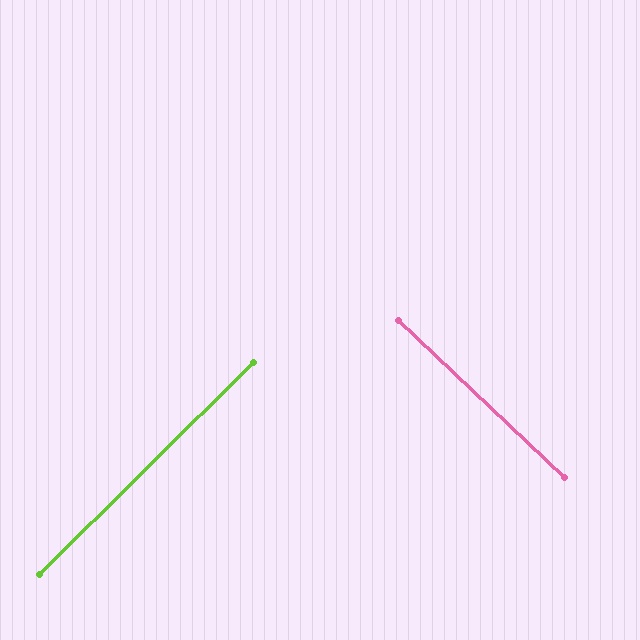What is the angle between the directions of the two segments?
Approximately 88 degrees.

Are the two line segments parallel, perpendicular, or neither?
Perpendicular — they meet at approximately 88°.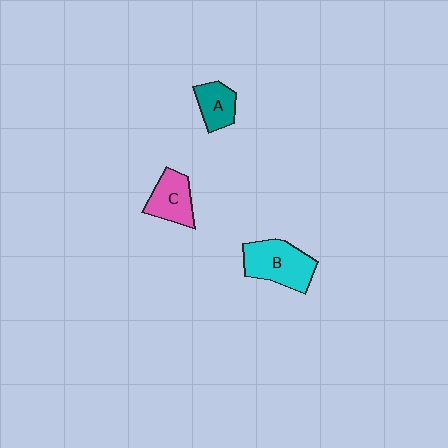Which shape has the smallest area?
Shape A (teal).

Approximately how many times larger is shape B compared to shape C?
Approximately 1.4 times.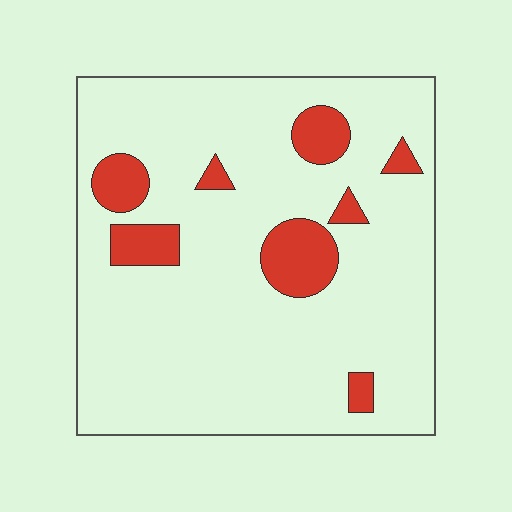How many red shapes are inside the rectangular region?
8.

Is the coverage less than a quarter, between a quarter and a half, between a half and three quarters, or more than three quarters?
Less than a quarter.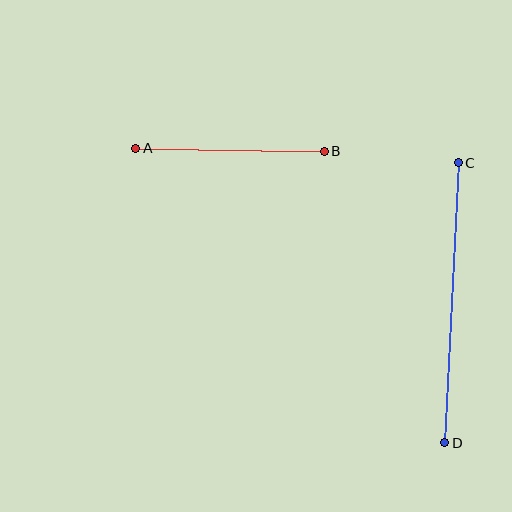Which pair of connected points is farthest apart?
Points C and D are farthest apart.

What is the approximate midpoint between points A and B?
The midpoint is at approximately (230, 150) pixels.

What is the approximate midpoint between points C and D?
The midpoint is at approximately (452, 303) pixels.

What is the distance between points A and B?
The distance is approximately 189 pixels.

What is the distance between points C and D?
The distance is approximately 280 pixels.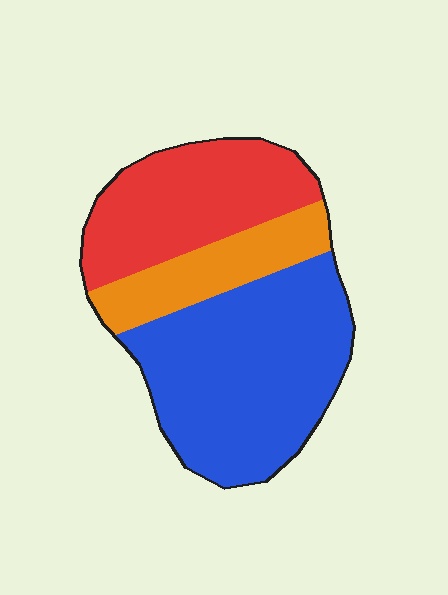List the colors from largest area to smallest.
From largest to smallest: blue, red, orange.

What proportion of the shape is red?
Red covers around 30% of the shape.